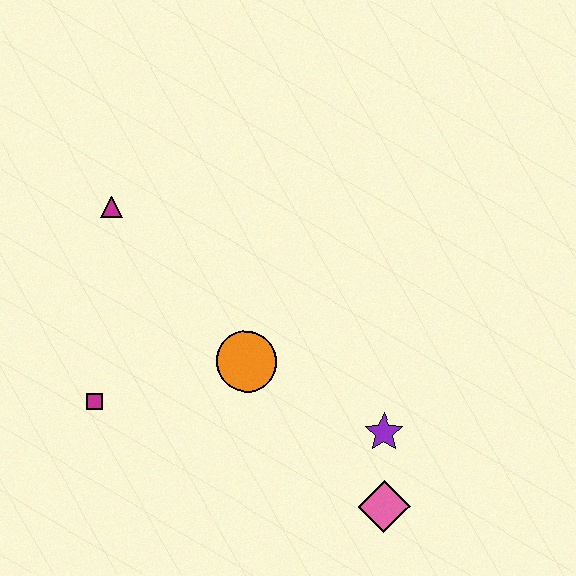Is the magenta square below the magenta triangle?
Yes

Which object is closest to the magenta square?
The orange circle is closest to the magenta square.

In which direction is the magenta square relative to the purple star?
The magenta square is to the left of the purple star.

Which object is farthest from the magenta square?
The pink diamond is farthest from the magenta square.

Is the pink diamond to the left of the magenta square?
No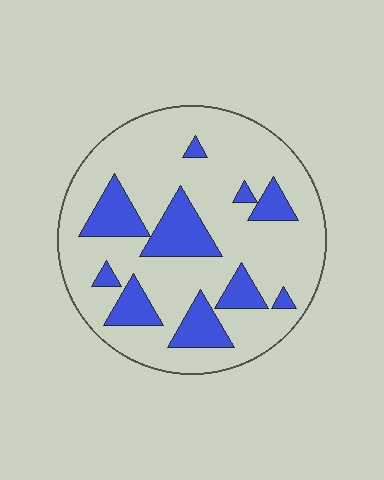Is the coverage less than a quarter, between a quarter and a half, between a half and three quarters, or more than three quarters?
Less than a quarter.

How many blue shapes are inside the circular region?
10.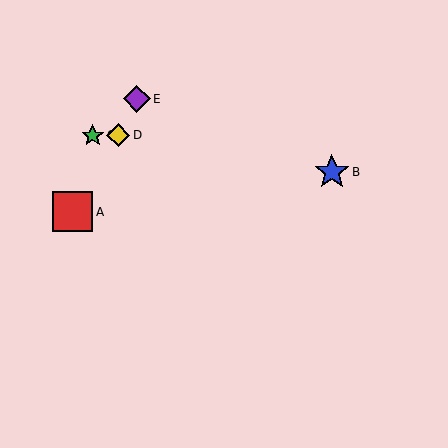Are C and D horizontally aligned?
Yes, both are at y≈135.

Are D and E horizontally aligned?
No, D is at y≈135 and E is at y≈99.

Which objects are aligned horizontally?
Objects C, D are aligned horizontally.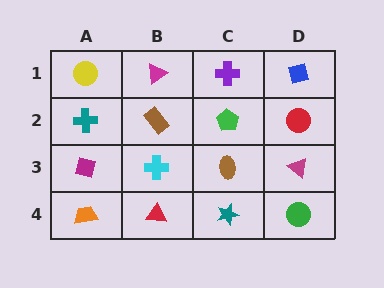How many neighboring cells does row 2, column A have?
3.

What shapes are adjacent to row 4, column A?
A magenta diamond (row 3, column A), a red triangle (row 4, column B).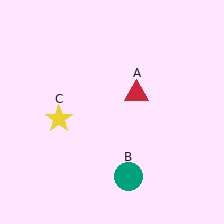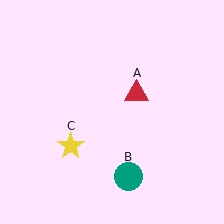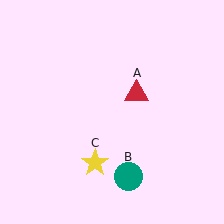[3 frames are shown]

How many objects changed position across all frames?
1 object changed position: yellow star (object C).